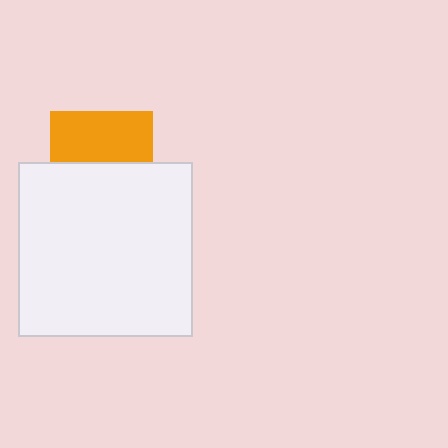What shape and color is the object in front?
The object in front is a white rectangle.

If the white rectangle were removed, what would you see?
You would see the complete orange square.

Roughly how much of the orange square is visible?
About half of it is visible (roughly 49%).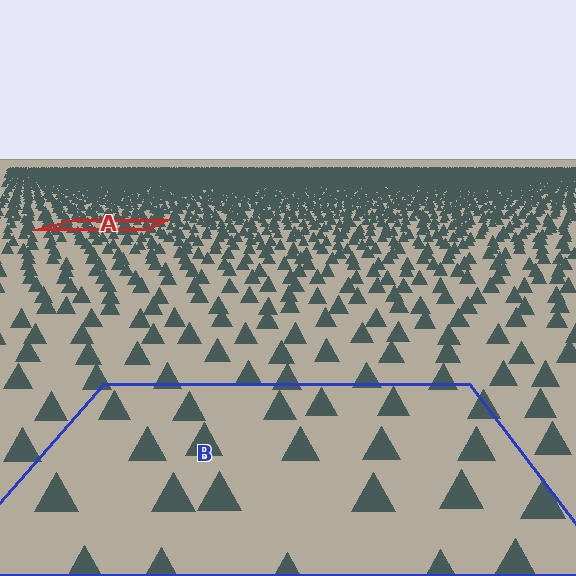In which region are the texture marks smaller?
The texture marks are smaller in region A, because it is farther away.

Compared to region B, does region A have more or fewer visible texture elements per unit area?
Region A has more texture elements per unit area — they are packed more densely because it is farther away.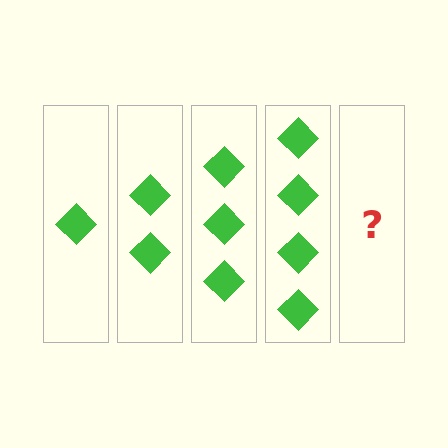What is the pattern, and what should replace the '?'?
The pattern is that each step adds one more diamond. The '?' should be 5 diamonds.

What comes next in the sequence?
The next element should be 5 diamonds.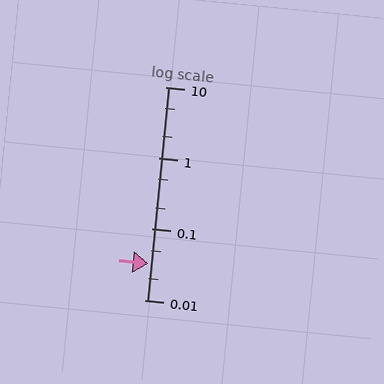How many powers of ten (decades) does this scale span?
The scale spans 3 decades, from 0.01 to 10.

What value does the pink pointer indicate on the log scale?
The pointer indicates approximately 0.033.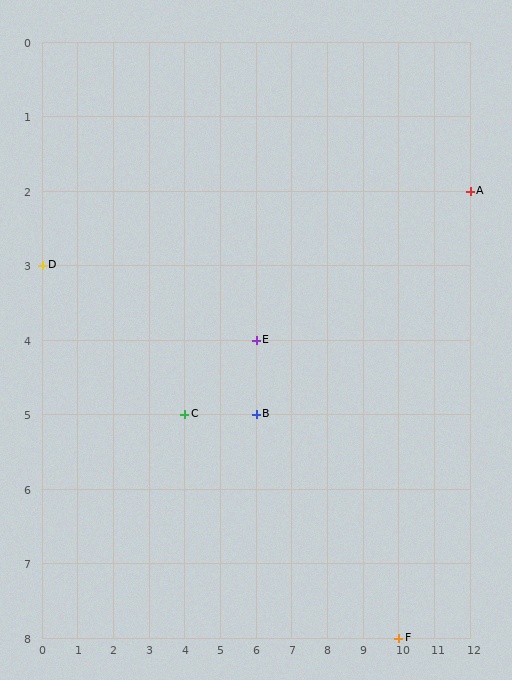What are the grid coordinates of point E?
Point E is at grid coordinates (6, 4).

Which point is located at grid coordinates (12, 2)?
Point A is at (12, 2).